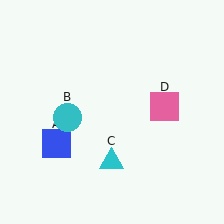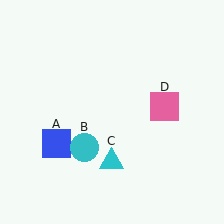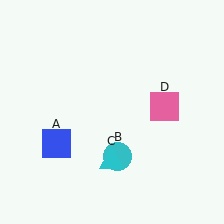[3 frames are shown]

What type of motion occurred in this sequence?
The cyan circle (object B) rotated counterclockwise around the center of the scene.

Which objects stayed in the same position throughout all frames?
Blue square (object A) and cyan triangle (object C) and pink square (object D) remained stationary.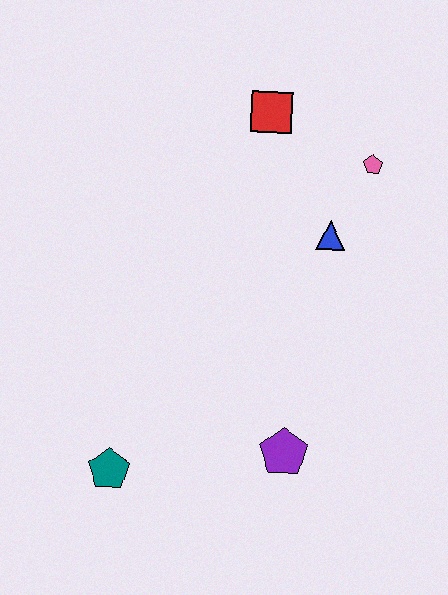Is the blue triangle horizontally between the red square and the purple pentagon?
No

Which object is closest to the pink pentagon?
The blue triangle is closest to the pink pentagon.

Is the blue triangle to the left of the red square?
No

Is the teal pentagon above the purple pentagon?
No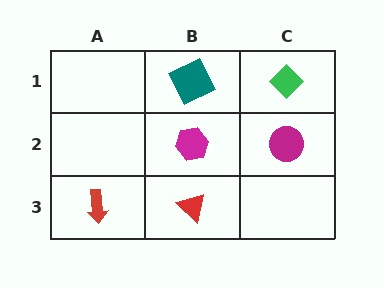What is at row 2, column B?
A magenta hexagon.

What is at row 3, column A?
A red arrow.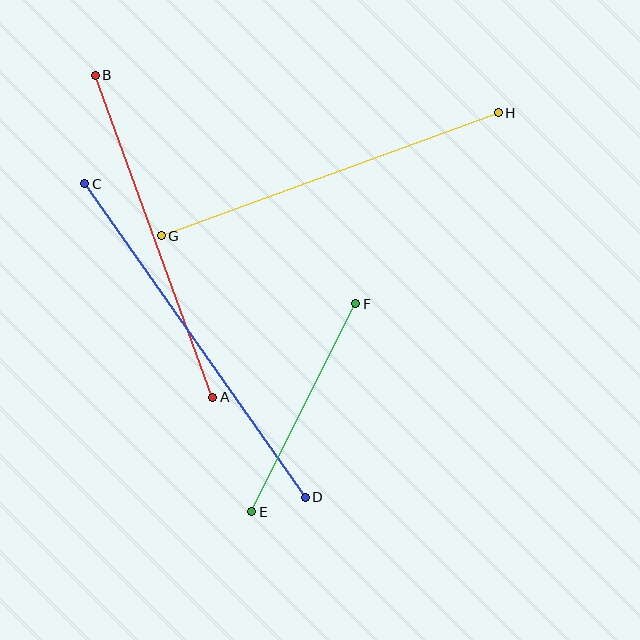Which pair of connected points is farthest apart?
Points C and D are farthest apart.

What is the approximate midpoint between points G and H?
The midpoint is at approximately (330, 174) pixels.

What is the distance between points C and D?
The distance is approximately 383 pixels.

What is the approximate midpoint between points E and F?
The midpoint is at approximately (304, 408) pixels.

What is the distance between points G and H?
The distance is approximately 358 pixels.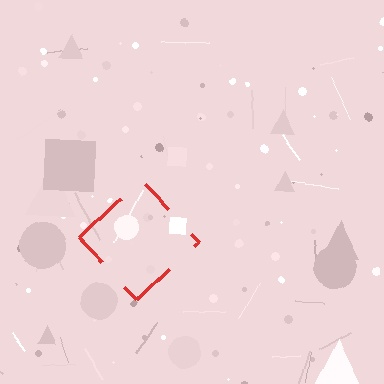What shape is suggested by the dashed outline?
The dashed outline suggests a diamond.